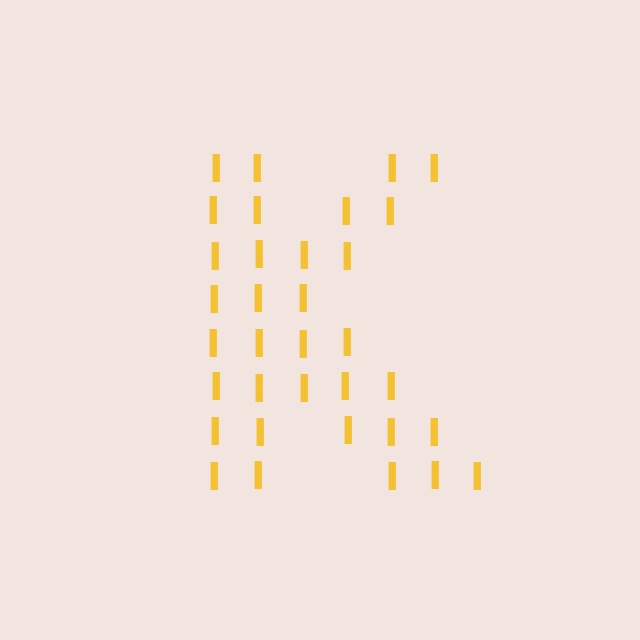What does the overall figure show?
The overall figure shows the letter K.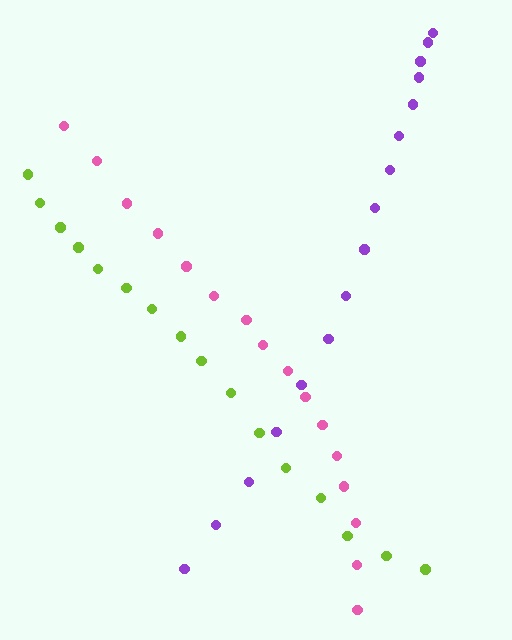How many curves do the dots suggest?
There are 3 distinct paths.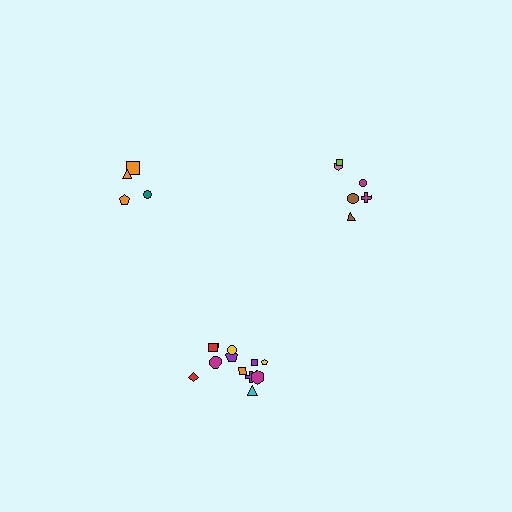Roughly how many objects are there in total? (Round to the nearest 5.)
Roughly 20 objects in total.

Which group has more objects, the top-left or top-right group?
The top-right group.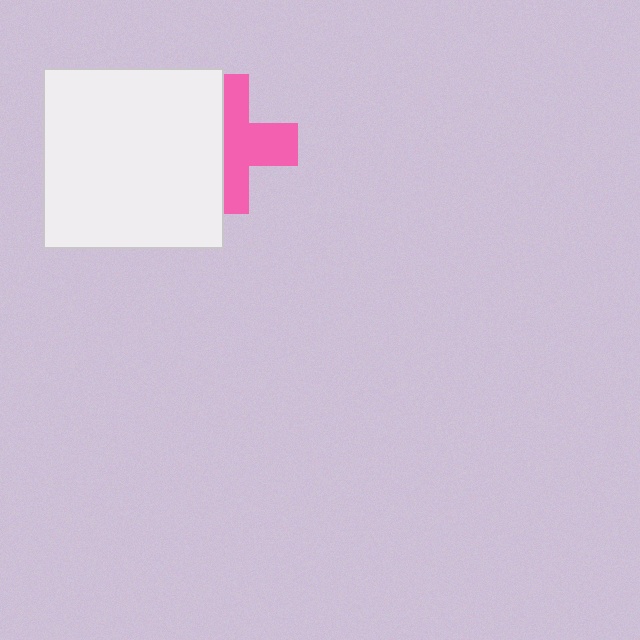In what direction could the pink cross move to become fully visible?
The pink cross could move right. That would shift it out from behind the white square entirely.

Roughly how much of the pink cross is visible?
About half of it is visible (roughly 57%).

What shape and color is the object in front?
The object in front is a white square.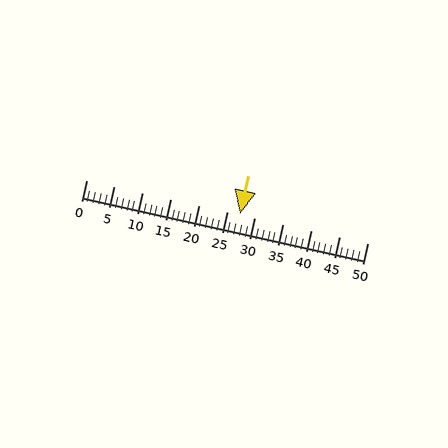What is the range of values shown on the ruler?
The ruler shows values from 0 to 50.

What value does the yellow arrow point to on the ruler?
The yellow arrow points to approximately 27.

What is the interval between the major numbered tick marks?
The major tick marks are spaced 5 units apart.